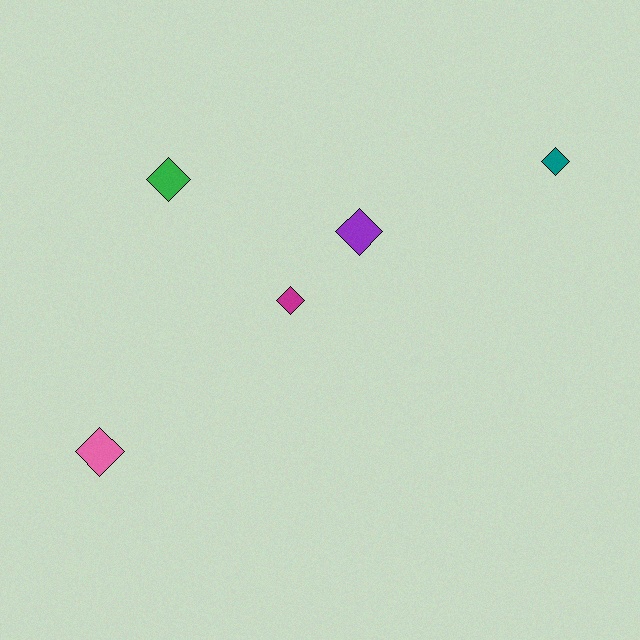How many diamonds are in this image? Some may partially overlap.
There are 5 diamonds.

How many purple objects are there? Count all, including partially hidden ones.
There is 1 purple object.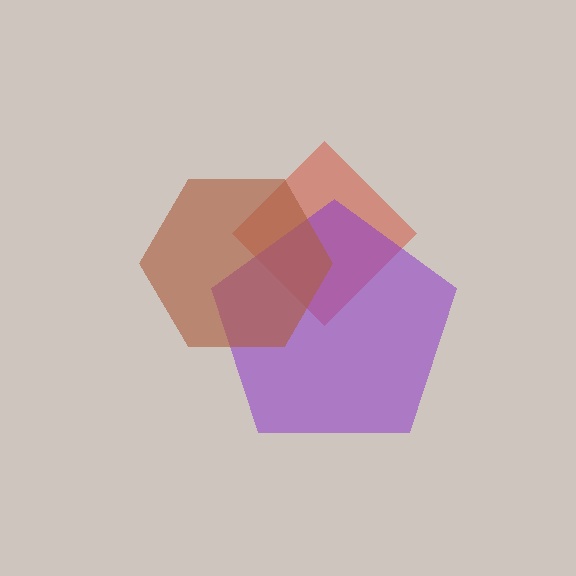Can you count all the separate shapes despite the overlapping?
Yes, there are 3 separate shapes.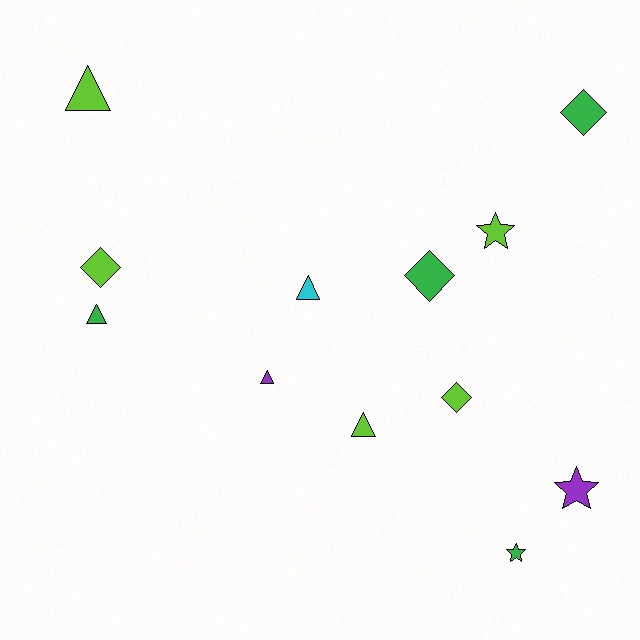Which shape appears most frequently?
Triangle, with 5 objects.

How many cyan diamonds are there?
There are no cyan diamonds.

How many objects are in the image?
There are 12 objects.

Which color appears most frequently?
Lime, with 5 objects.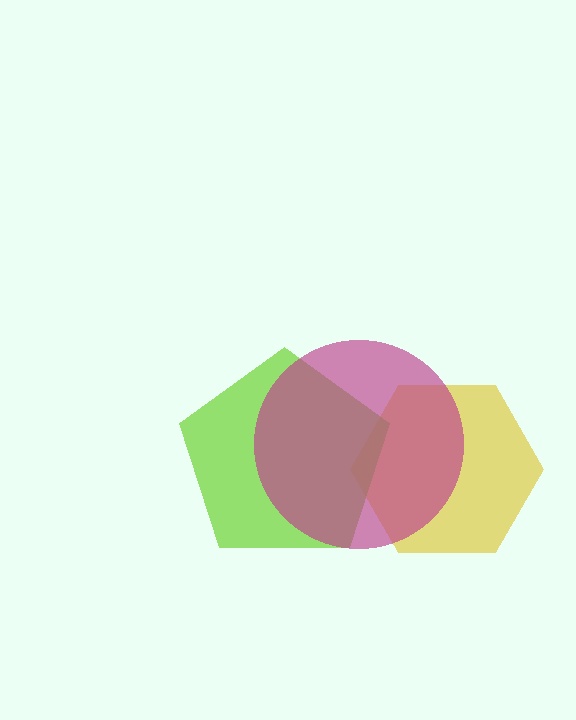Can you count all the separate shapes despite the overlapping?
Yes, there are 3 separate shapes.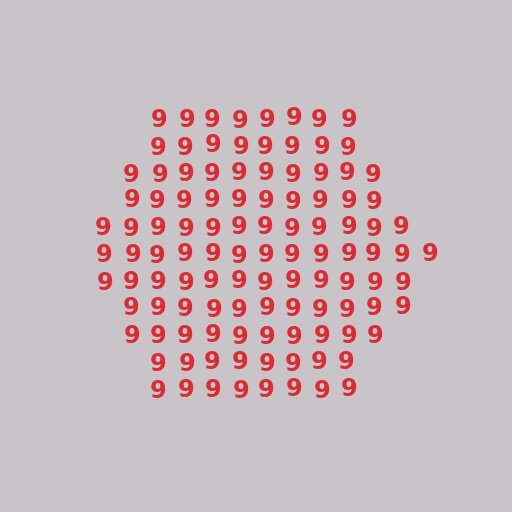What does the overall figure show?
The overall figure shows a hexagon.